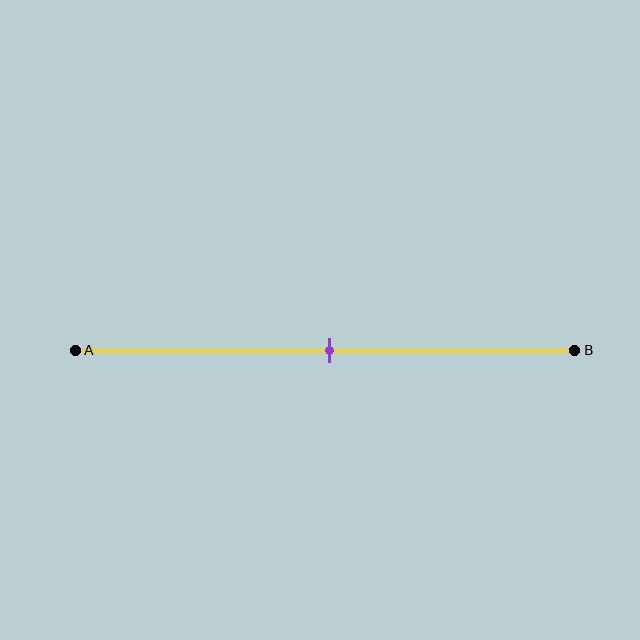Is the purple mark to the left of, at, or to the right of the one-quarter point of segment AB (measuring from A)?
The purple mark is to the right of the one-quarter point of segment AB.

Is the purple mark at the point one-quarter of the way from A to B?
No, the mark is at about 50% from A, not at the 25% one-quarter point.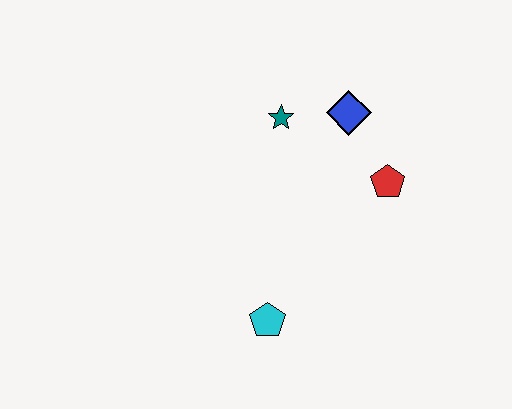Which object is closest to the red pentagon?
The blue diamond is closest to the red pentagon.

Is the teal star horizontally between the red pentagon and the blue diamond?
No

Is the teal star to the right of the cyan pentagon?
Yes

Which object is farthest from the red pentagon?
The cyan pentagon is farthest from the red pentagon.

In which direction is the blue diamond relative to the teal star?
The blue diamond is to the right of the teal star.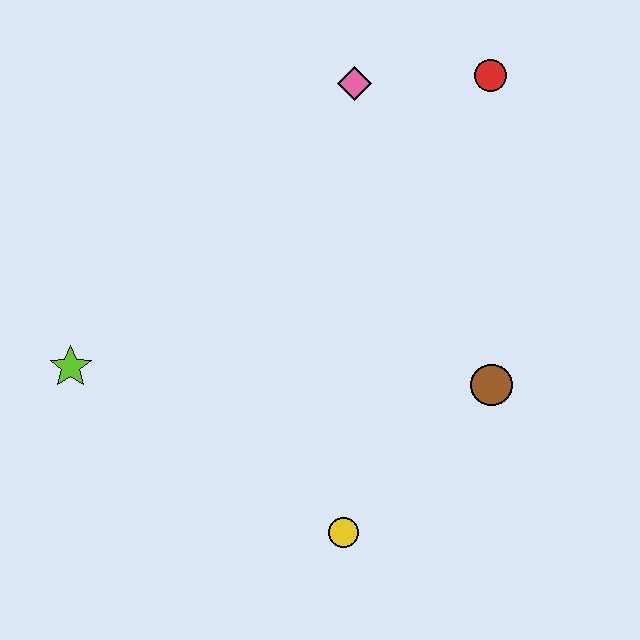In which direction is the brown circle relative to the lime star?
The brown circle is to the right of the lime star.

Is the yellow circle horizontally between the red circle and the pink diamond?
No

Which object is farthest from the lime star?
The red circle is farthest from the lime star.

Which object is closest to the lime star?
The yellow circle is closest to the lime star.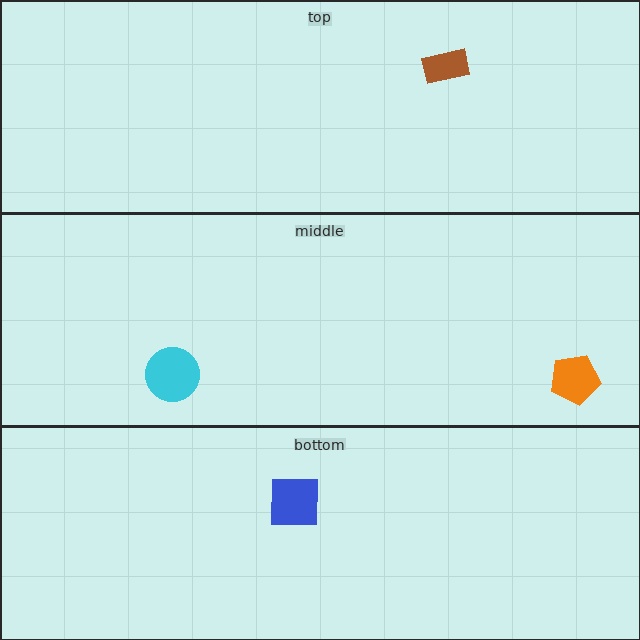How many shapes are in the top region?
1.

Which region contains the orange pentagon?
The middle region.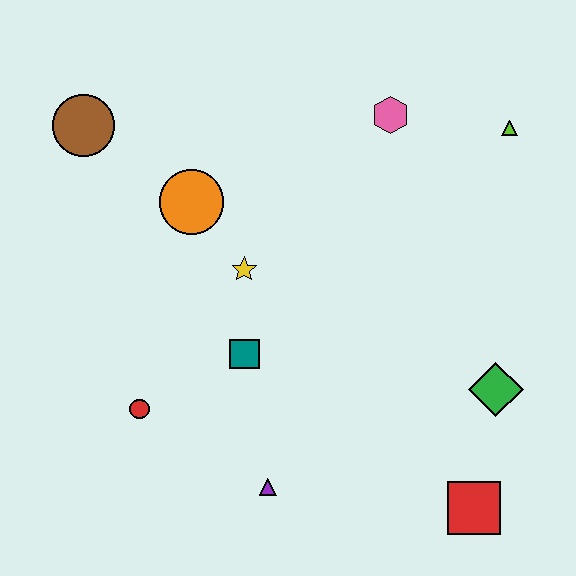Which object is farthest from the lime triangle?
The red circle is farthest from the lime triangle.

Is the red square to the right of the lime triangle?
No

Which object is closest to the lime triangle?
The pink hexagon is closest to the lime triangle.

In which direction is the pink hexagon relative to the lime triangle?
The pink hexagon is to the left of the lime triangle.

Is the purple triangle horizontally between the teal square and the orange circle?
No